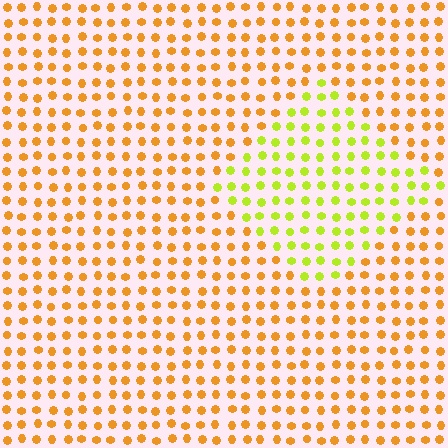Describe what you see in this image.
The image is filled with small orange elements in a uniform arrangement. A diamond-shaped region is visible where the elements are tinted to a slightly different hue, forming a subtle color boundary.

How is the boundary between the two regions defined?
The boundary is defined purely by a slight shift in hue (about 43 degrees). Spacing, size, and orientation are identical on both sides.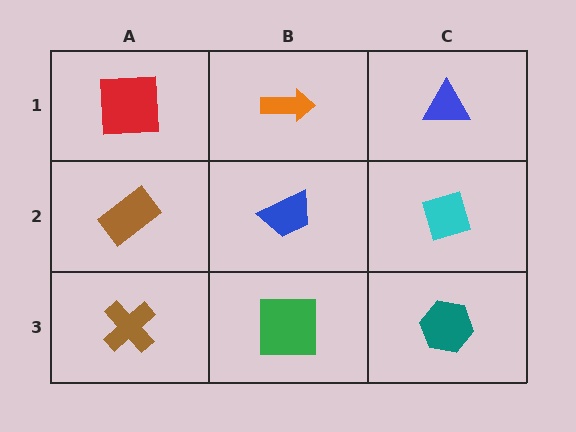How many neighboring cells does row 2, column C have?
3.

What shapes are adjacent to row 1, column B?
A blue trapezoid (row 2, column B), a red square (row 1, column A), a blue triangle (row 1, column C).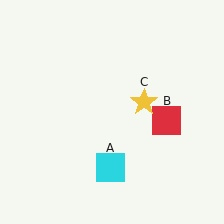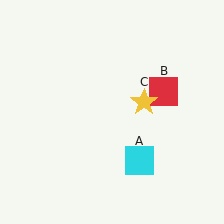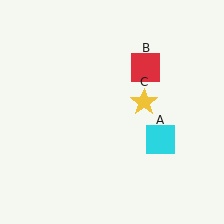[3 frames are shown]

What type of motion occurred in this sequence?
The cyan square (object A), red square (object B) rotated counterclockwise around the center of the scene.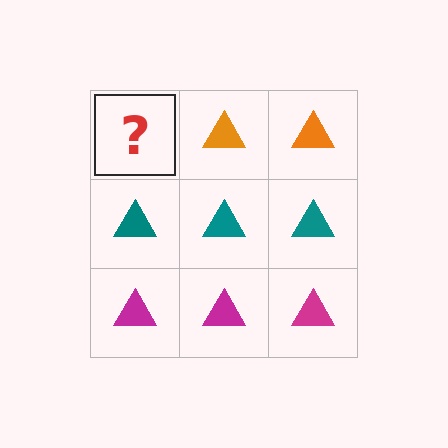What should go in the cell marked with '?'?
The missing cell should contain an orange triangle.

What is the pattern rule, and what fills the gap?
The rule is that each row has a consistent color. The gap should be filled with an orange triangle.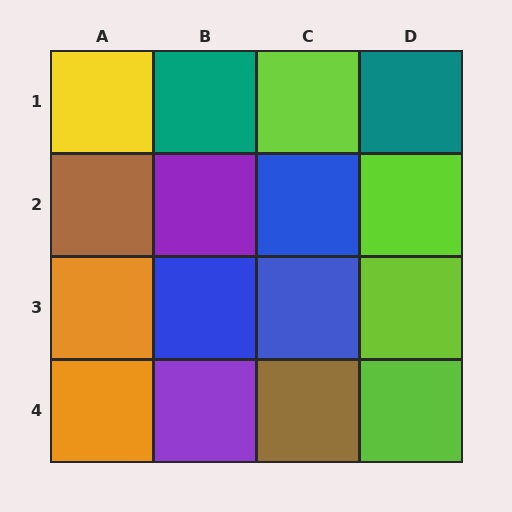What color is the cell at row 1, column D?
Teal.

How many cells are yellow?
1 cell is yellow.